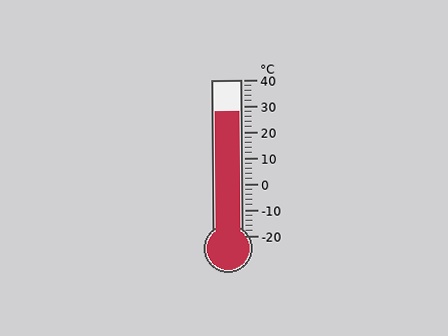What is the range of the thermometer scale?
The thermometer scale ranges from -20°C to 40°C.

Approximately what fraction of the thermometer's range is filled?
The thermometer is filled to approximately 80% of its range.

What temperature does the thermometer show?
The thermometer shows approximately 28°C.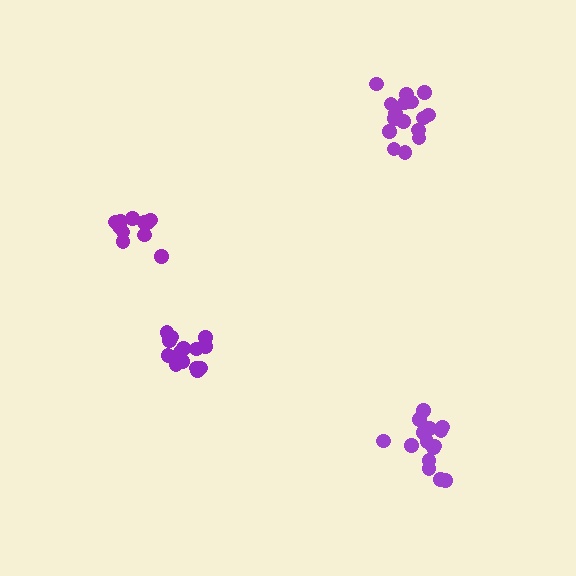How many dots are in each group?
Group 1: 14 dots, Group 2: 16 dots, Group 3: 11 dots, Group 4: 15 dots (56 total).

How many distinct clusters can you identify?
There are 4 distinct clusters.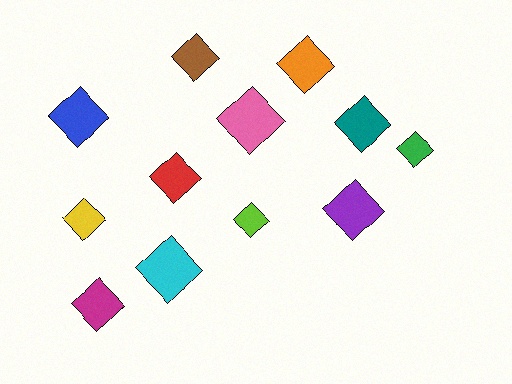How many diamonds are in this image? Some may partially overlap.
There are 12 diamonds.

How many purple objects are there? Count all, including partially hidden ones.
There is 1 purple object.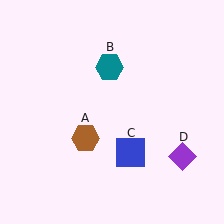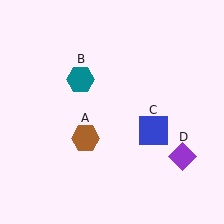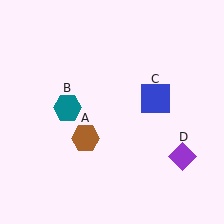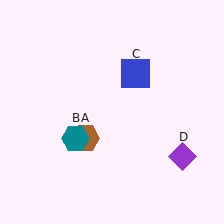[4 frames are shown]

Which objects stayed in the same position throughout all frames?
Brown hexagon (object A) and purple diamond (object D) remained stationary.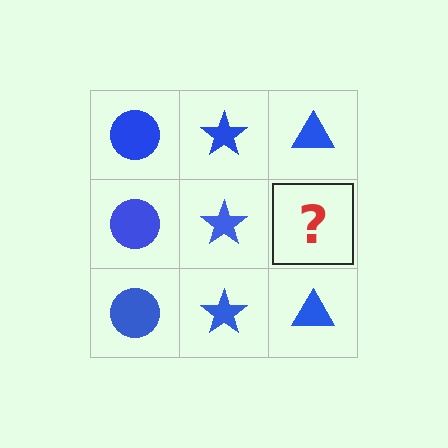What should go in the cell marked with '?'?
The missing cell should contain a blue triangle.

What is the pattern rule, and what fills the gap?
The rule is that each column has a consistent shape. The gap should be filled with a blue triangle.